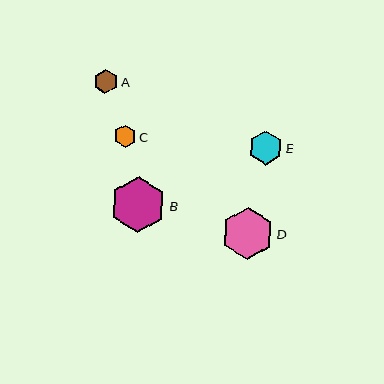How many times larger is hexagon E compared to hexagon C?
Hexagon E is approximately 1.5 times the size of hexagon C.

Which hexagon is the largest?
Hexagon B is the largest with a size of approximately 56 pixels.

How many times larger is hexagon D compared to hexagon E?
Hexagon D is approximately 1.5 times the size of hexagon E.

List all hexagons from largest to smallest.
From largest to smallest: B, D, E, A, C.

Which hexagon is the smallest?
Hexagon C is the smallest with a size of approximately 23 pixels.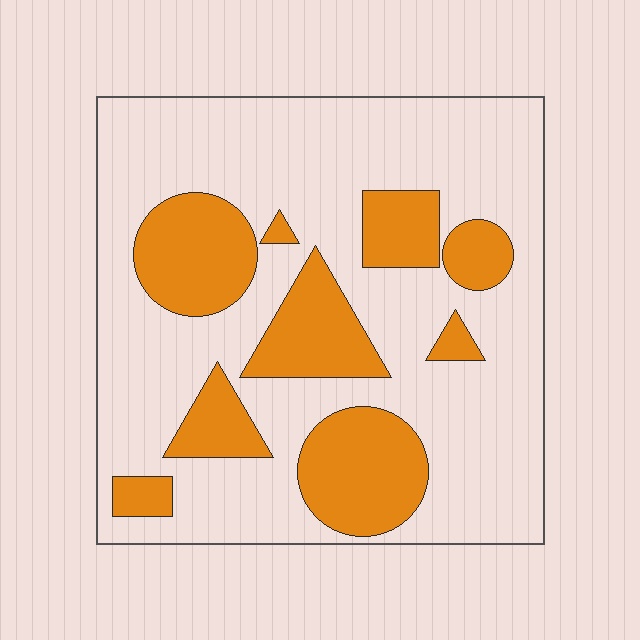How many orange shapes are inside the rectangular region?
9.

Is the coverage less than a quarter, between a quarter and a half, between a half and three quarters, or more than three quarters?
Between a quarter and a half.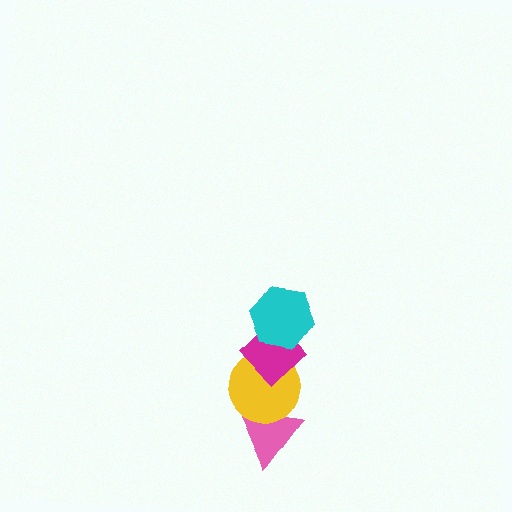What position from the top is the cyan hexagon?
The cyan hexagon is 1st from the top.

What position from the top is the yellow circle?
The yellow circle is 3rd from the top.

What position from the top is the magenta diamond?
The magenta diamond is 2nd from the top.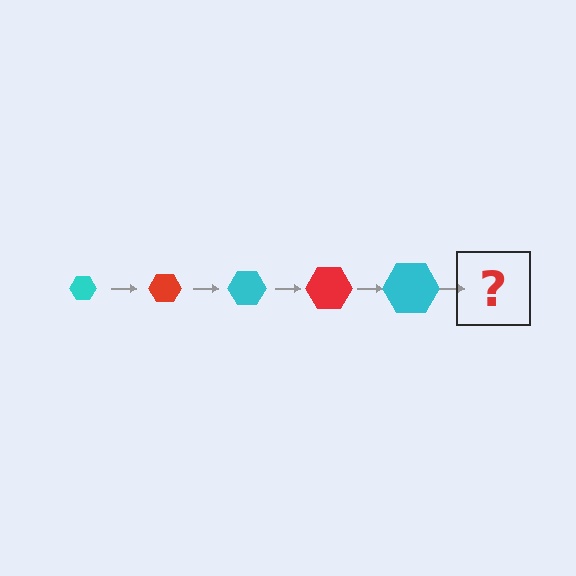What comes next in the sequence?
The next element should be a red hexagon, larger than the previous one.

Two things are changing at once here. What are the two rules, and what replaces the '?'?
The two rules are that the hexagon grows larger each step and the color cycles through cyan and red. The '?' should be a red hexagon, larger than the previous one.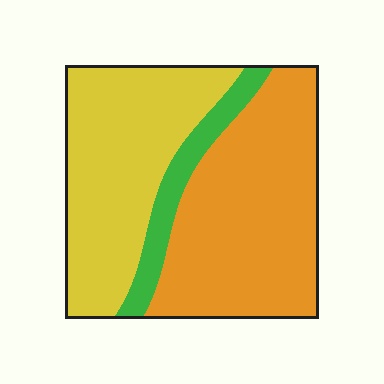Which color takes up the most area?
Orange, at roughly 50%.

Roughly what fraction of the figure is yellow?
Yellow takes up about two fifths (2/5) of the figure.